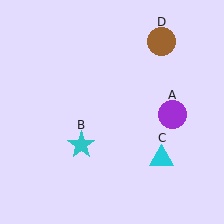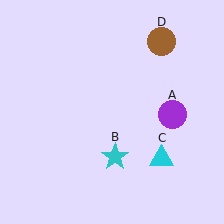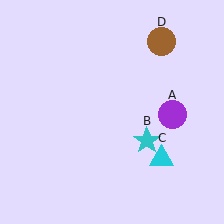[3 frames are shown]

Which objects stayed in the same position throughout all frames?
Purple circle (object A) and cyan triangle (object C) and brown circle (object D) remained stationary.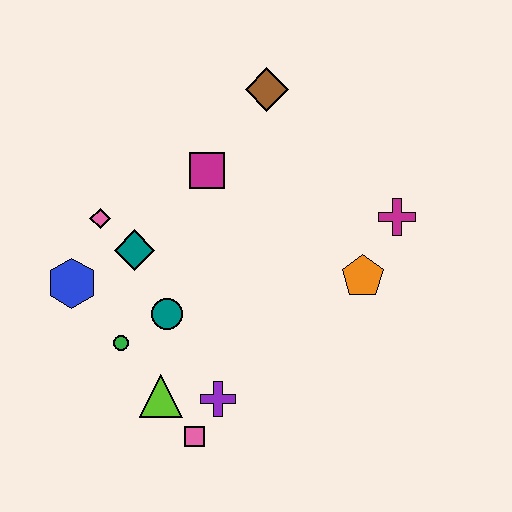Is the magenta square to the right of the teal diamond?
Yes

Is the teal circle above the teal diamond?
No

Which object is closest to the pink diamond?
The teal diamond is closest to the pink diamond.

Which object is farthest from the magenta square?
The pink square is farthest from the magenta square.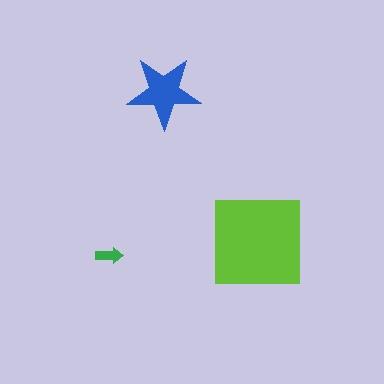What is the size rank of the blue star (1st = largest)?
2nd.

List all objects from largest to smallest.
The lime square, the blue star, the green arrow.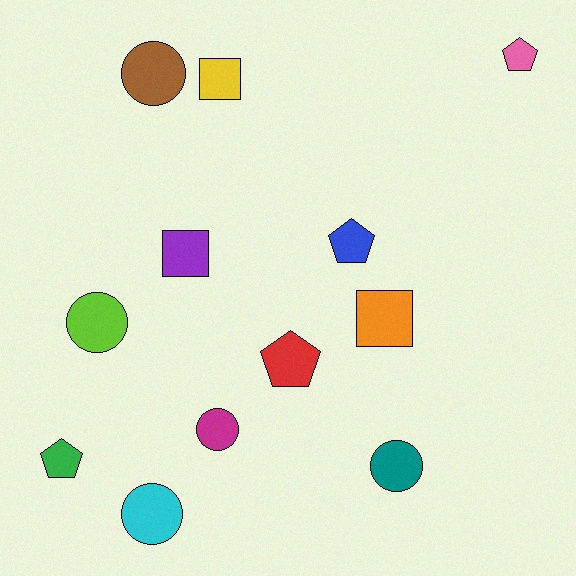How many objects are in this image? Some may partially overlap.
There are 12 objects.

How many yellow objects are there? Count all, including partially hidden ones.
There is 1 yellow object.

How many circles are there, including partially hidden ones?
There are 5 circles.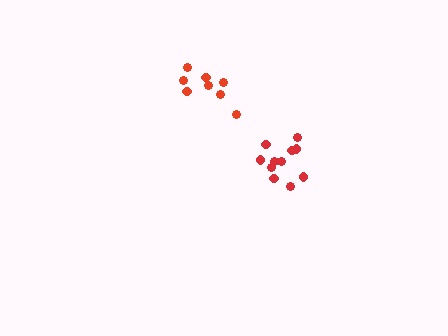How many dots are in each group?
Group 1: 11 dots, Group 2: 8 dots (19 total).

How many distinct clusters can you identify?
There are 2 distinct clusters.